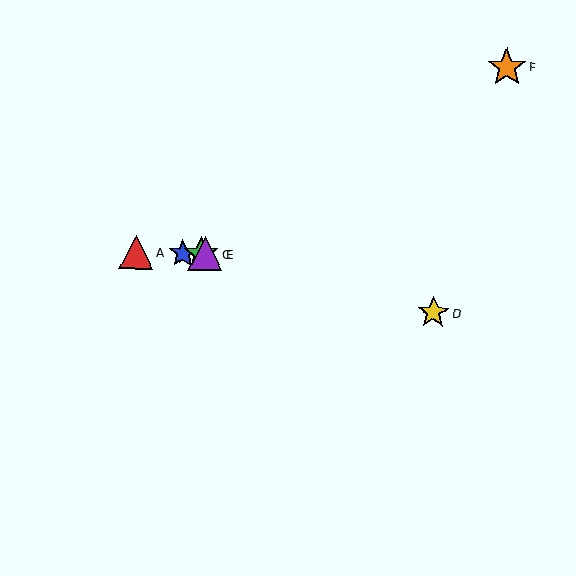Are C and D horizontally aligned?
No, C is at y≈254 and D is at y≈313.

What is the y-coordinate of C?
Object C is at y≈254.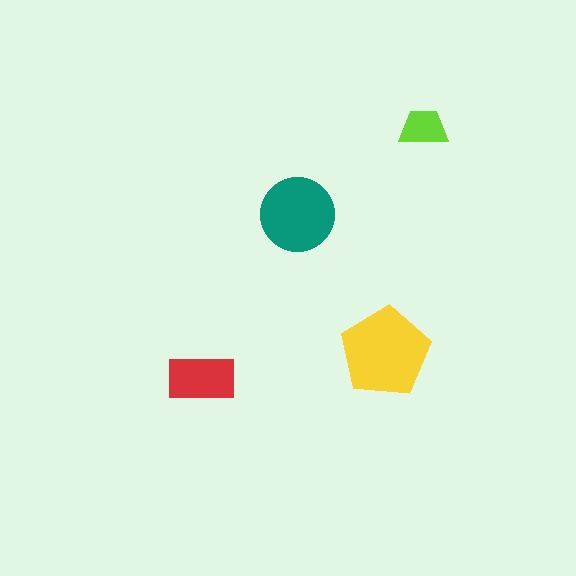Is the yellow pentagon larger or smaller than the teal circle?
Larger.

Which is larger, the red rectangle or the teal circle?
The teal circle.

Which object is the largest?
The yellow pentagon.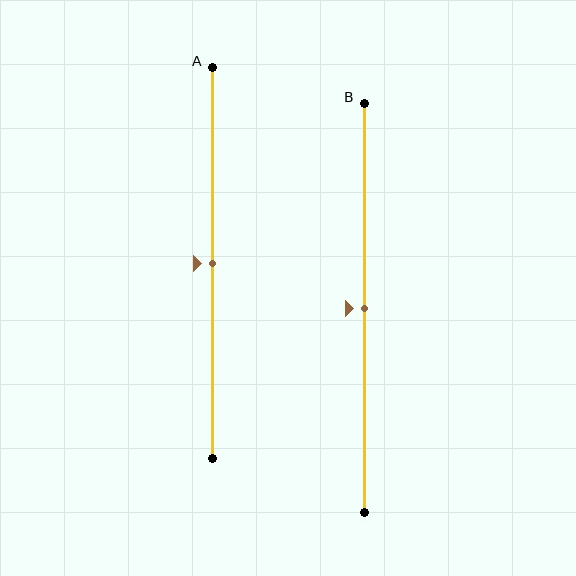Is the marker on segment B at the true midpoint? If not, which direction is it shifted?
Yes, the marker on segment B is at the true midpoint.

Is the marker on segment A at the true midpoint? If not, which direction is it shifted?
Yes, the marker on segment A is at the true midpoint.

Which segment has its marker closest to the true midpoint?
Segment A has its marker closest to the true midpoint.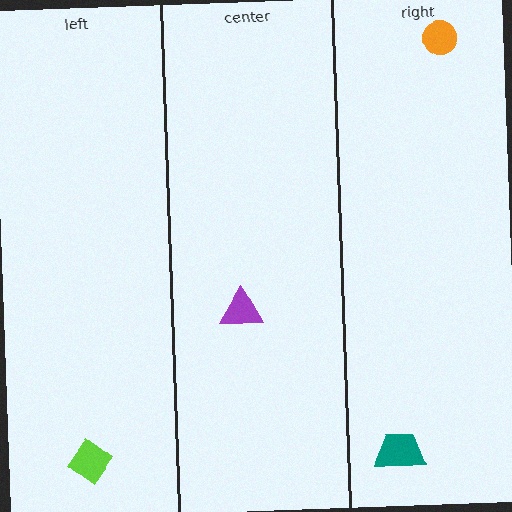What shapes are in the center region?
The purple triangle.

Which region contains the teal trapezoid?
The right region.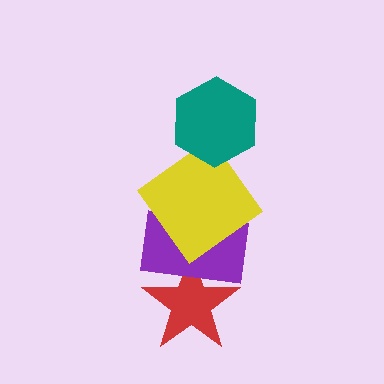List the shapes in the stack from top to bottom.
From top to bottom: the teal hexagon, the yellow diamond, the purple rectangle, the red star.